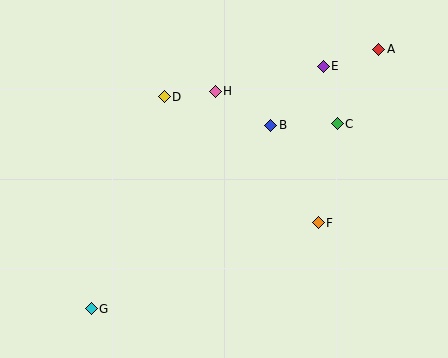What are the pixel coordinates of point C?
Point C is at (337, 124).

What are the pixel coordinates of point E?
Point E is at (323, 66).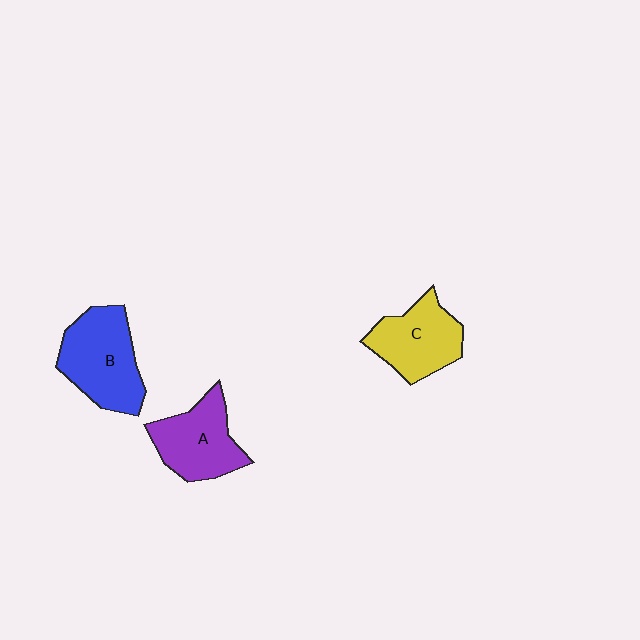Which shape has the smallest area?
Shape C (yellow).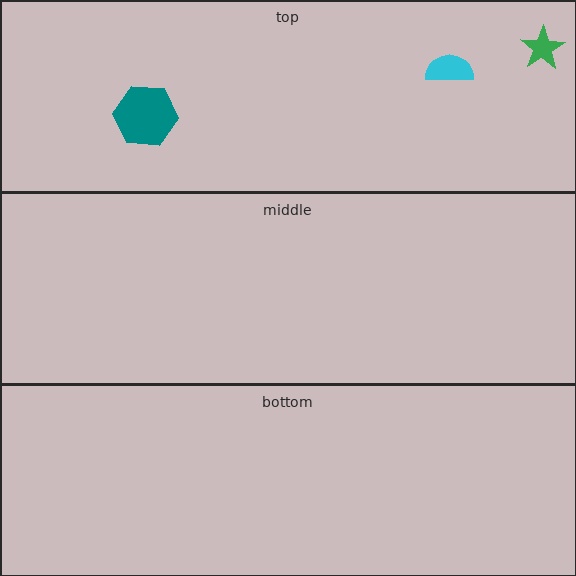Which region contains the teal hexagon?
The top region.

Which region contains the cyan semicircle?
The top region.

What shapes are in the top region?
The cyan semicircle, the teal hexagon, the green star.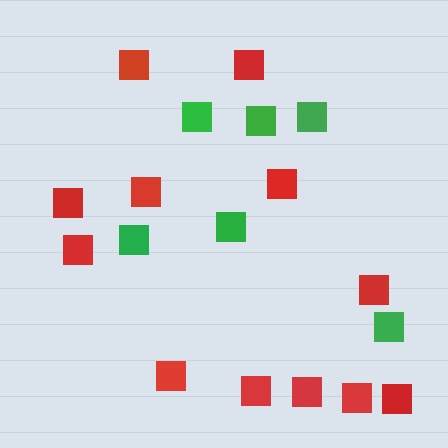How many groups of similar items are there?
There are 2 groups: one group of green squares (6) and one group of red squares (12).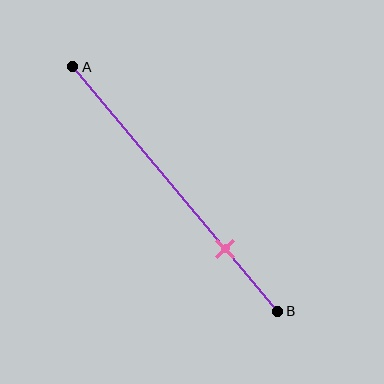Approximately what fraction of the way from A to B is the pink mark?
The pink mark is approximately 75% of the way from A to B.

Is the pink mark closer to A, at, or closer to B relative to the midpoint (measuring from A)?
The pink mark is closer to point B than the midpoint of segment AB.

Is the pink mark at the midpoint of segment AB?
No, the mark is at about 75% from A, not at the 50% midpoint.